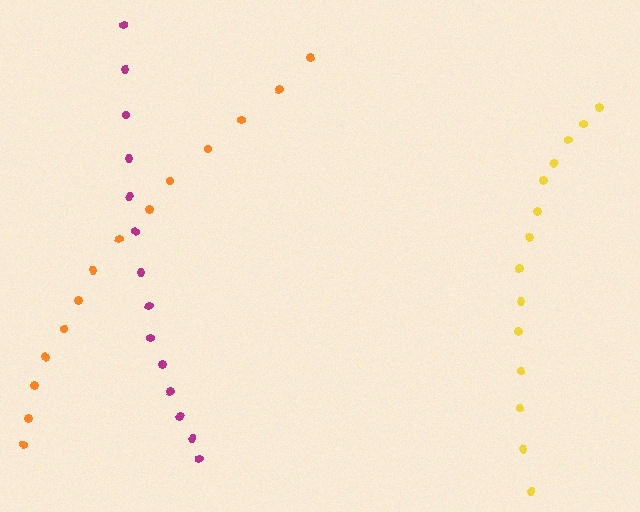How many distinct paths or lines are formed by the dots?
There are 3 distinct paths.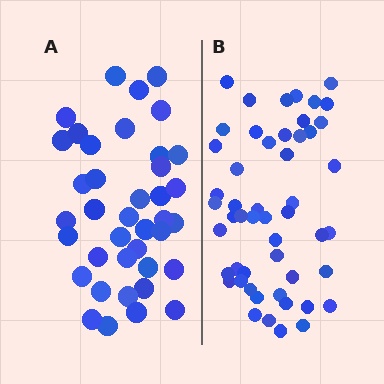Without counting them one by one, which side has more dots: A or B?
Region B (the right region) has more dots.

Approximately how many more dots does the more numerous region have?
Region B has roughly 12 or so more dots than region A.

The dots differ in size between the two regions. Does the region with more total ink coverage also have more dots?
No. Region A has more total ink coverage because its dots are larger, but region B actually contains more individual dots. Total area can be misleading — the number of items is what matters here.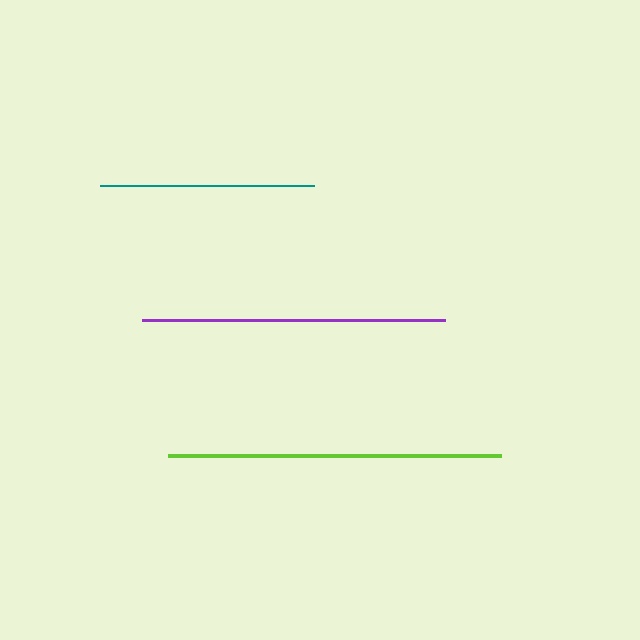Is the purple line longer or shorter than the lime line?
The lime line is longer than the purple line.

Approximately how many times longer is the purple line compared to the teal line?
The purple line is approximately 1.4 times the length of the teal line.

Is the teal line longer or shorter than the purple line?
The purple line is longer than the teal line.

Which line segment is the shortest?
The teal line is the shortest at approximately 214 pixels.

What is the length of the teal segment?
The teal segment is approximately 214 pixels long.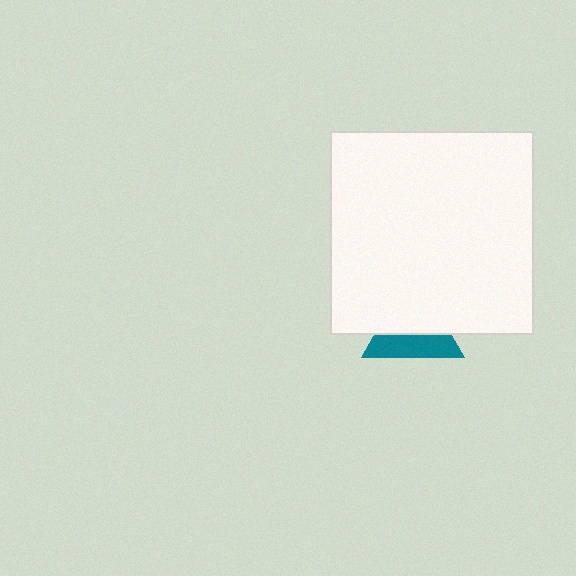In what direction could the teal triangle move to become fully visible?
The teal triangle could move down. That would shift it out from behind the white square entirely.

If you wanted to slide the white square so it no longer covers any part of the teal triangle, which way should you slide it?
Slide it up — that is the most direct way to separate the two shapes.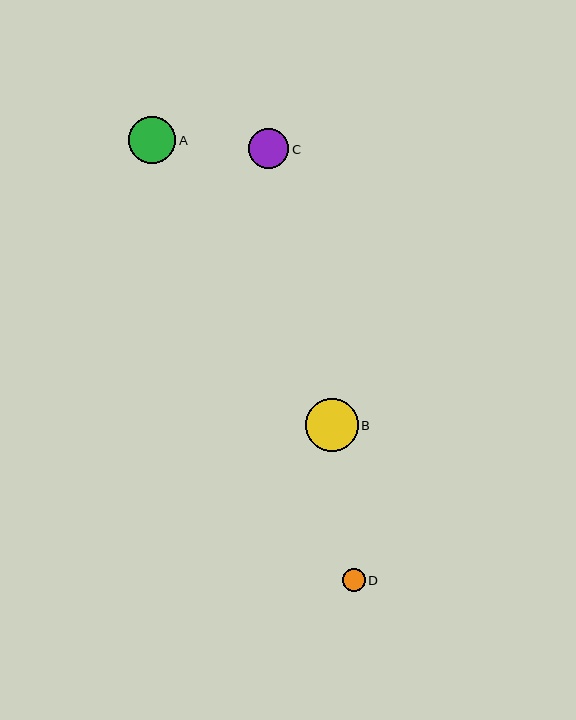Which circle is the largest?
Circle B is the largest with a size of approximately 53 pixels.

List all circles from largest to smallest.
From largest to smallest: B, A, C, D.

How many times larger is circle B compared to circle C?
Circle B is approximately 1.3 times the size of circle C.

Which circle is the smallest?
Circle D is the smallest with a size of approximately 23 pixels.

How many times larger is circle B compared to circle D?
Circle B is approximately 2.3 times the size of circle D.